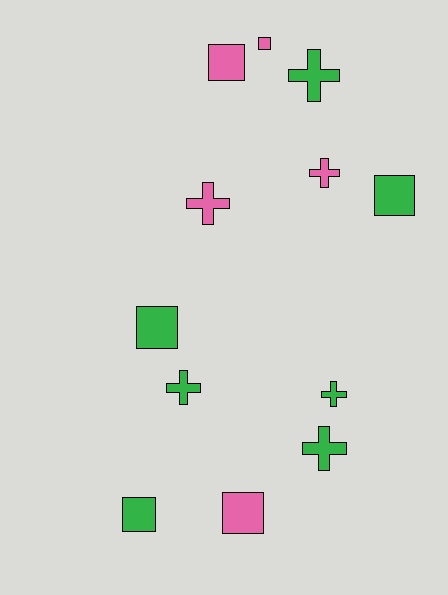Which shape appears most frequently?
Square, with 6 objects.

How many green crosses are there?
There are 4 green crosses.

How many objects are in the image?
There are 12 objects.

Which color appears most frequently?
Green, with 7 objects.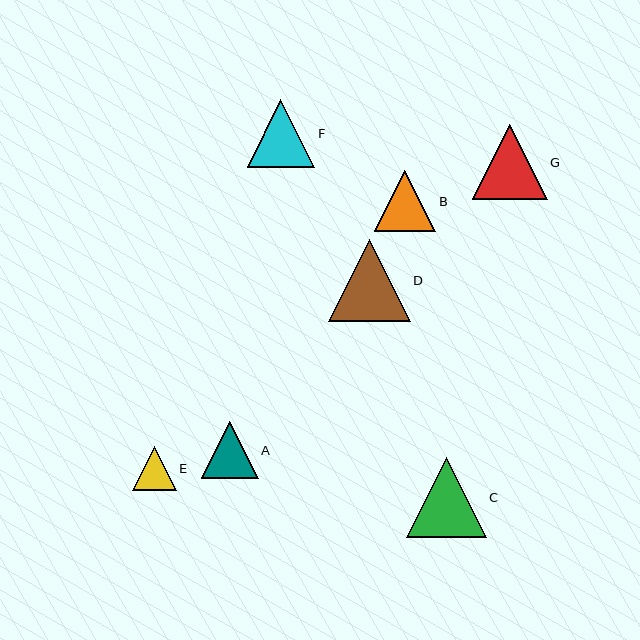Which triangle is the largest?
Triangle D is the largest with a size of approximately 82 pixels.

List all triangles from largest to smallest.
From largest to smallest: D, C, G, F, B, A, E.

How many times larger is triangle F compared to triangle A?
Triangle F is approximately 1.2 times the size of triangle A.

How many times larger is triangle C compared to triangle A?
Triangle C is approximately 1.4 times the size of triangle A.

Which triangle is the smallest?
Triangle E is the smallest with a size of approximately 44 pixels.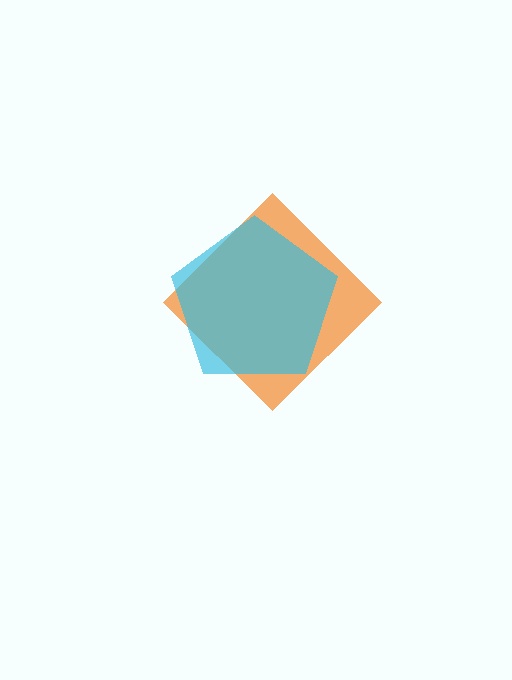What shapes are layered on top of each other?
The layered shapes are: an orange diamond, a cyan pentagon.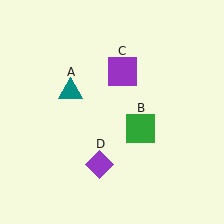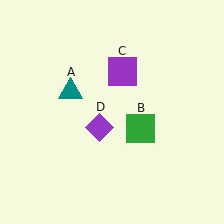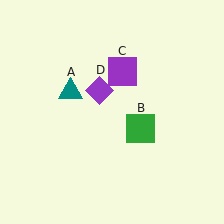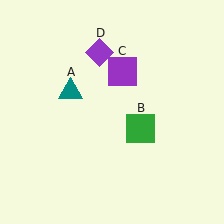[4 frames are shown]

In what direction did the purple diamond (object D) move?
The purple diamond (object D) moved up.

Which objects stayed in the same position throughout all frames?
Teal triangle (object A) and green square (object B) and purple square (object C) remained stationary.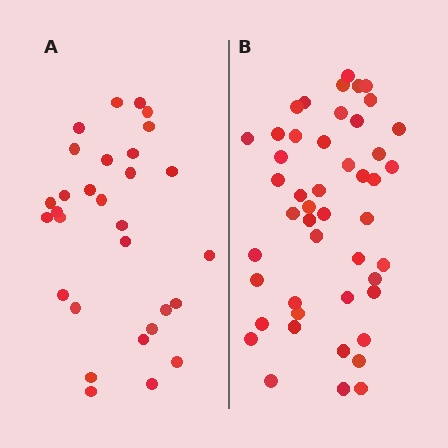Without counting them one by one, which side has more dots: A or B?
Region B (the right region) has more dots.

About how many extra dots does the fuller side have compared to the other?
Region B has approximately 15 more dots than region A.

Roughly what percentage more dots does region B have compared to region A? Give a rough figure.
About 55% more.